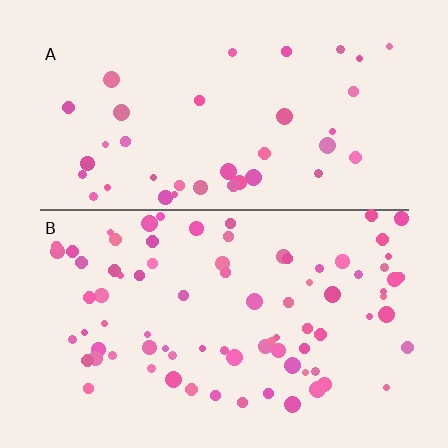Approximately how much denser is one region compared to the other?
Approximately 2.1× — region B over region A.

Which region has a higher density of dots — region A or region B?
B (the bottom).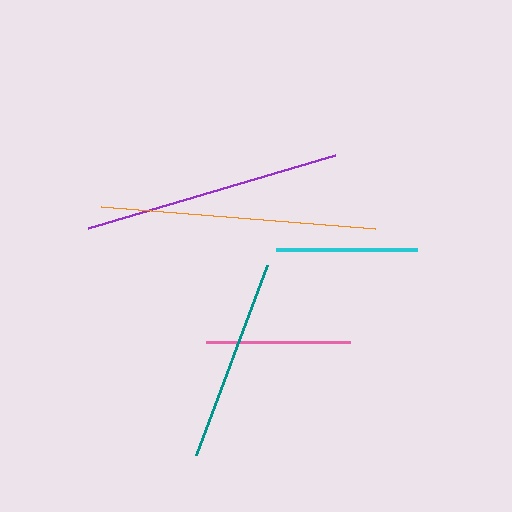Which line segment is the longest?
The orange line is the longest at approximately 276 pixels.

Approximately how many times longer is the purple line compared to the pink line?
The purple line is approximately 1.8 times the length of the pink line.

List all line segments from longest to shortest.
From longest to shortest: orange, purple, teal, pink, cyan.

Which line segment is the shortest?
The cyan line is the shortest at approximately 141 pixels.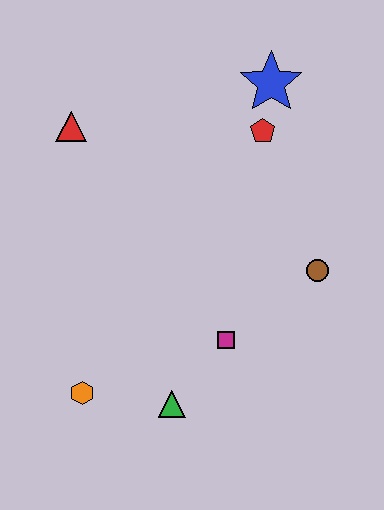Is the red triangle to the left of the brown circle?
Yes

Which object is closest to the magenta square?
The green triangle is closest to the magenta square.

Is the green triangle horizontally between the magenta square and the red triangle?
Yes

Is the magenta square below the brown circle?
Yes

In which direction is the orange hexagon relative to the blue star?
The orange hexagon is below the blue star.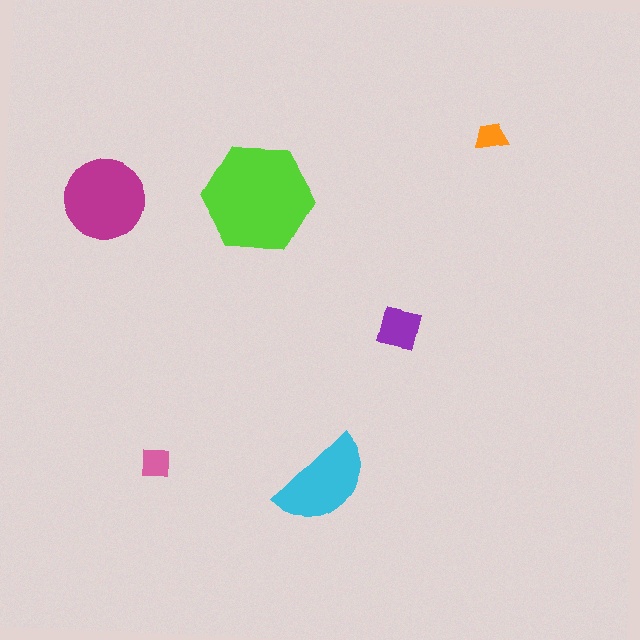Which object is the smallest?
The orange trapezoid.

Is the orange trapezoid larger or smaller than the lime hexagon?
Smaller.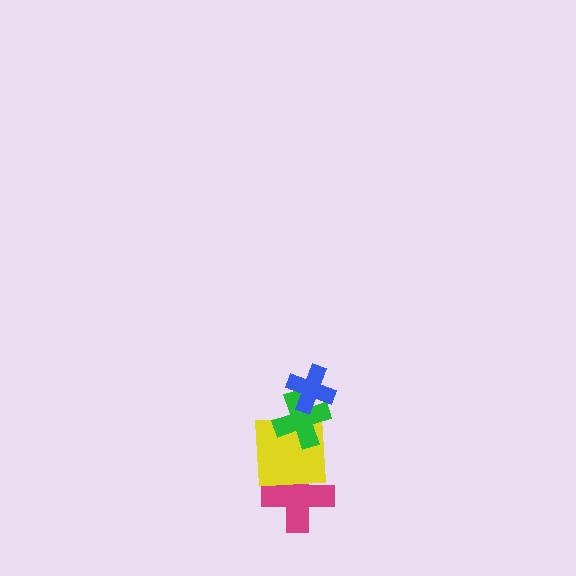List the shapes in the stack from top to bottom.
From top to bottom: the blue cross, the green cross, the yellow square, the magenta cross.